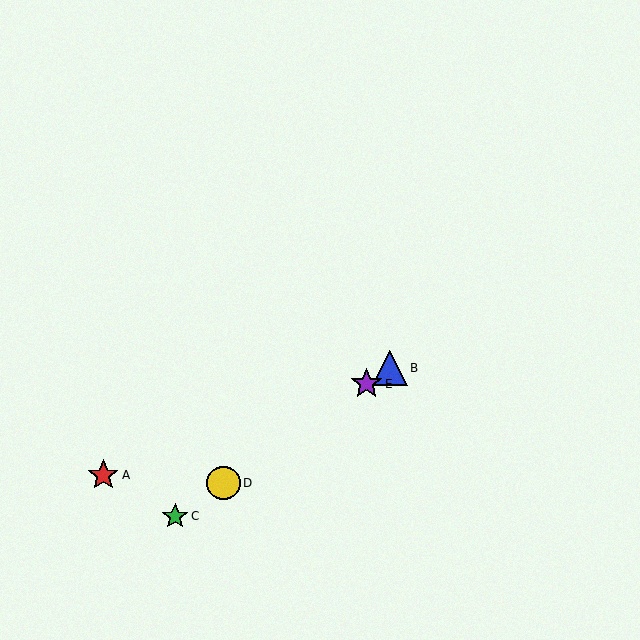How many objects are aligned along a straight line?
4 objects (B, C, D, E) are aligned along a straight line.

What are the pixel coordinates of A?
Object A is at (103, 475).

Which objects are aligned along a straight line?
Objects B, C, D, E are aligned along a straight line.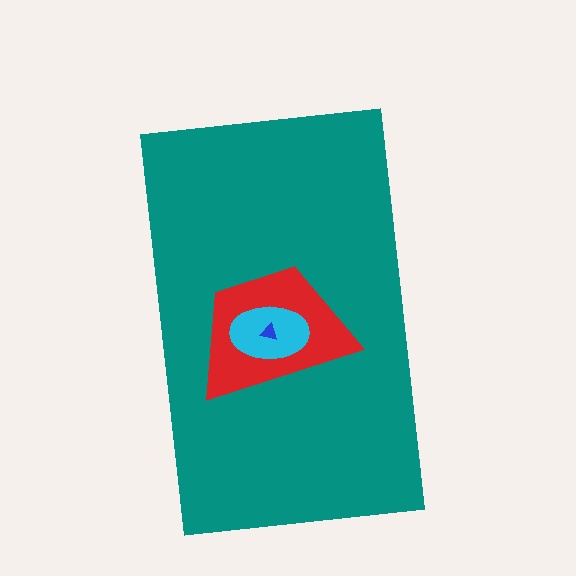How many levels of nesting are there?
4.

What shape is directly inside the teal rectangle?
The red trapezoid.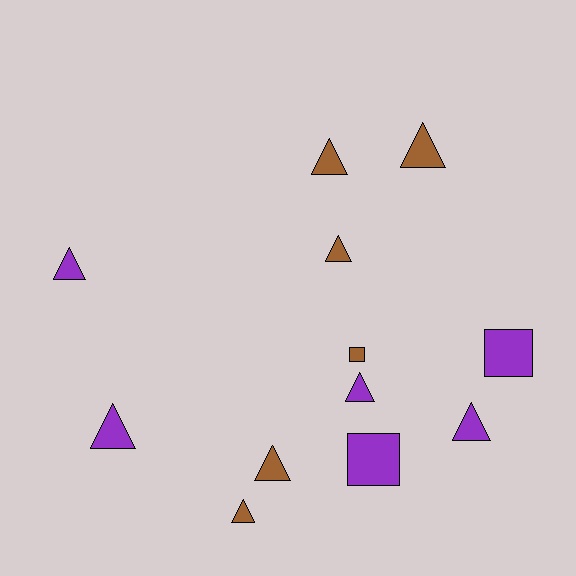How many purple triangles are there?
There are 4 purple triangles.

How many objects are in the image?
There are 12 objects.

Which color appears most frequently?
Brown, with 6 objects.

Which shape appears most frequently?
Triangle, with 9 objects.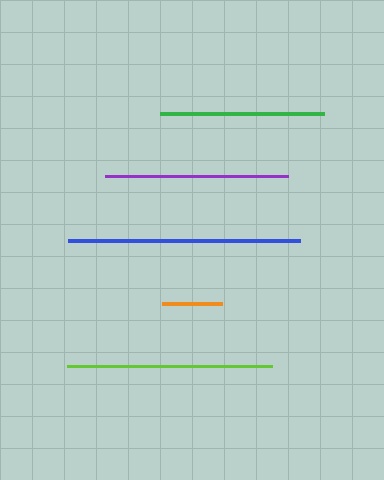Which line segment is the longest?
The blue line is the longest at approximately 233 pixels.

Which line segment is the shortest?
The orange line is the shortest at approximately 60 pixels.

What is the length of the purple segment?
The purple segment is approximately 183 pixels long.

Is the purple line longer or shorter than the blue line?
The blue line is longer than the purple line.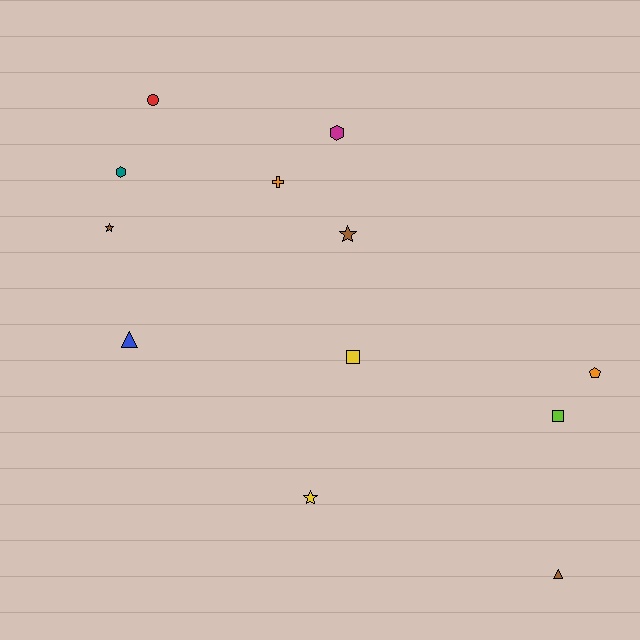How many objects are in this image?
There are 12 objects.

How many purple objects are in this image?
There are no purple objects.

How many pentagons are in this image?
There is 1 pentagon.